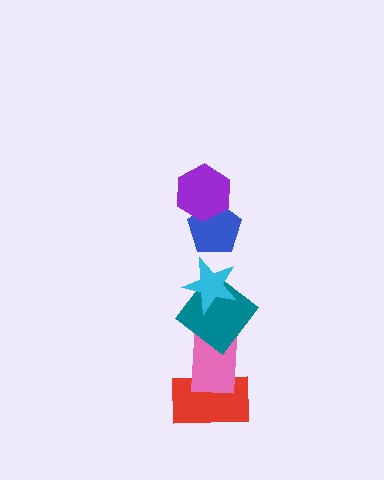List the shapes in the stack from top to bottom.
From top to bottom: the purple hexagon, the blue pentagon, the cyan star, the teal diamond, the pink rectangle, the red rectangle.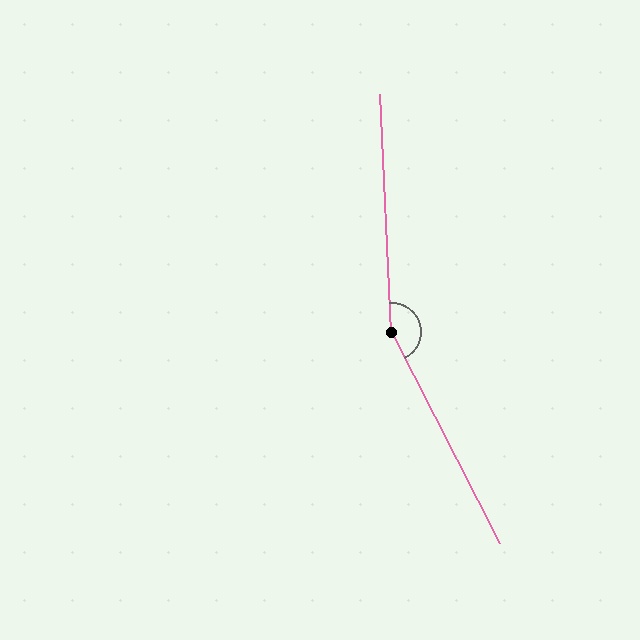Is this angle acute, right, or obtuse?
It is obtuse.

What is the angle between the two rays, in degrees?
Approximately 155 degrees.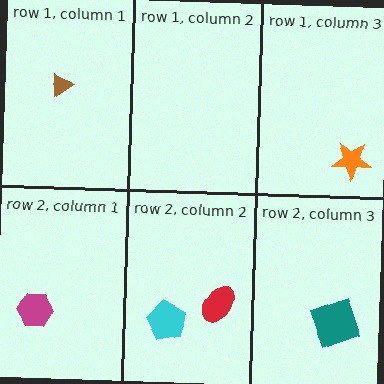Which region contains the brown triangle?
The row 1, column 1 region.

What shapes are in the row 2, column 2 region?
The red ellipse, the cyan pentagon.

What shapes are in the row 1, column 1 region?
The brown triangle.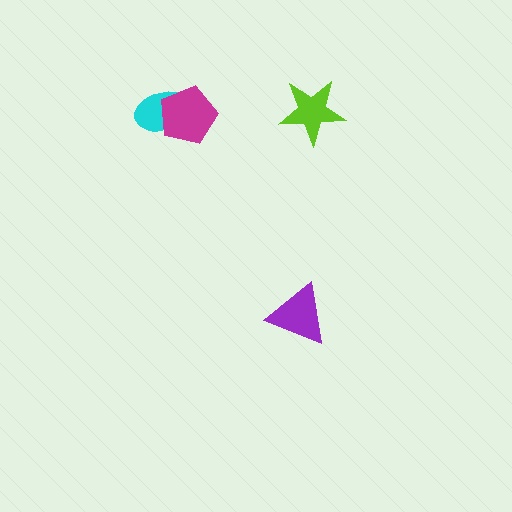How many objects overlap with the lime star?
0 objects overlap with the lime star.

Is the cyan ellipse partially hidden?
Yes, it is partially covered by another shape.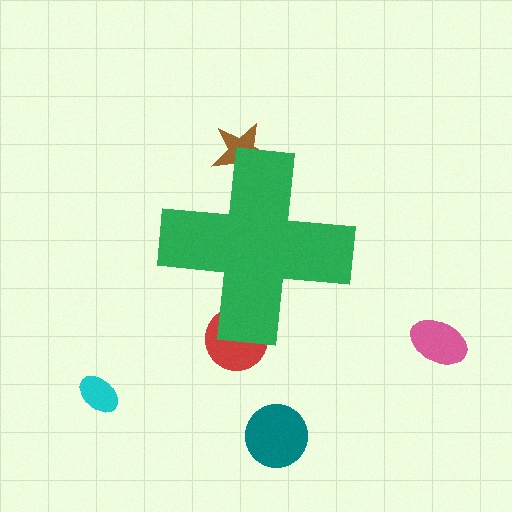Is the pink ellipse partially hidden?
No, the pink ellipse is fully visible.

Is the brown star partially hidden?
Yes, the brown star is partially hidden behind the green cross.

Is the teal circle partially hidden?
No, the teal circle is fully visible.